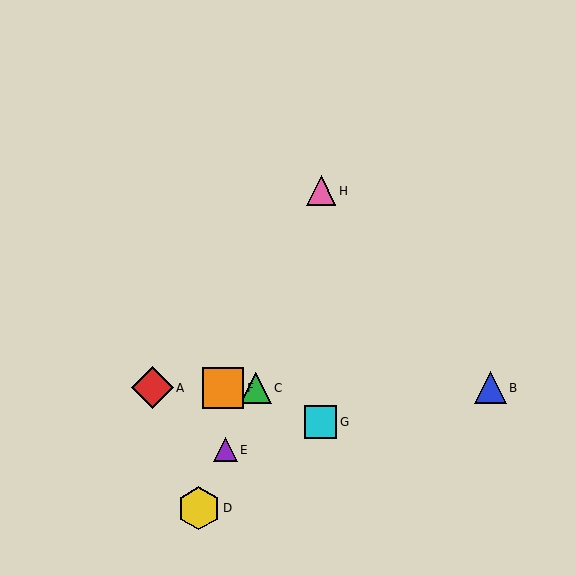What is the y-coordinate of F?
Object F is at y≈388.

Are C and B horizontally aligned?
Yes, both are at y≈388.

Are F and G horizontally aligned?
No, F is at y≈388 and G is at y≈422.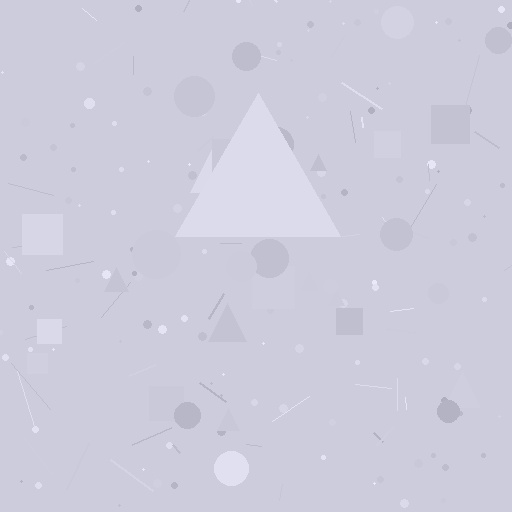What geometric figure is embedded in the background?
A triangle is embedded in the background.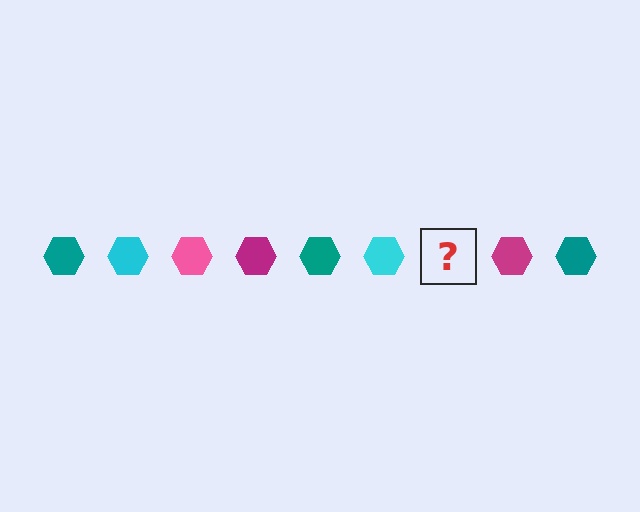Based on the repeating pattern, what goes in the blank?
The blank should be a pink hexagon.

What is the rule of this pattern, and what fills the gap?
The rule is that the pattern cycles through teal, cyan, pink, magenta hexagons. The gap should be filled with a pink hexagon.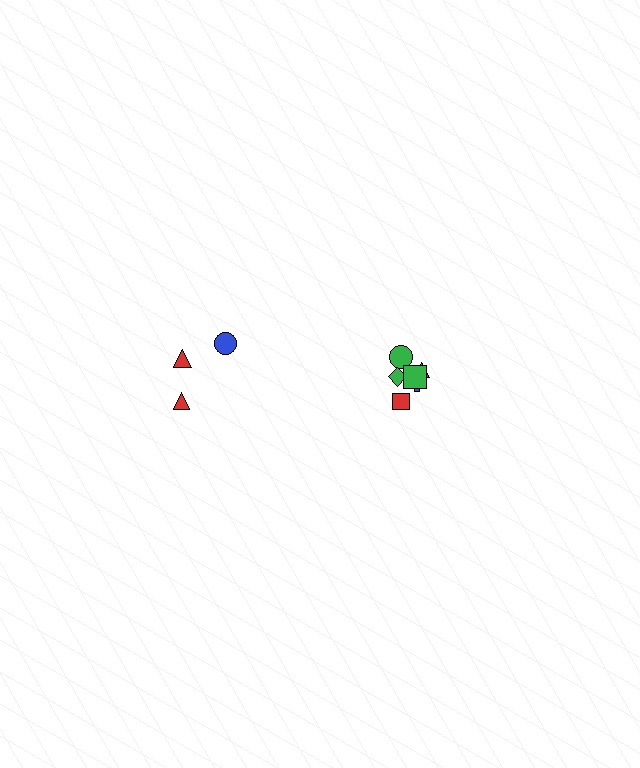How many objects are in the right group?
There are 6 objects.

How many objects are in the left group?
There are 3 objects.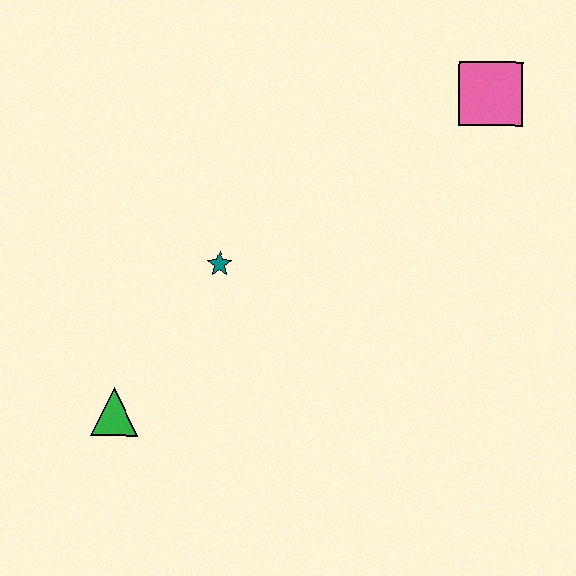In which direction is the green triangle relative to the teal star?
The green triangle is below the teal star.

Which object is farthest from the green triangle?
The pink square is farthest from the green triangle.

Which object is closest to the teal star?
The green triangle is closest to the teal star.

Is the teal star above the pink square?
No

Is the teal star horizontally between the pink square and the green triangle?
Yes